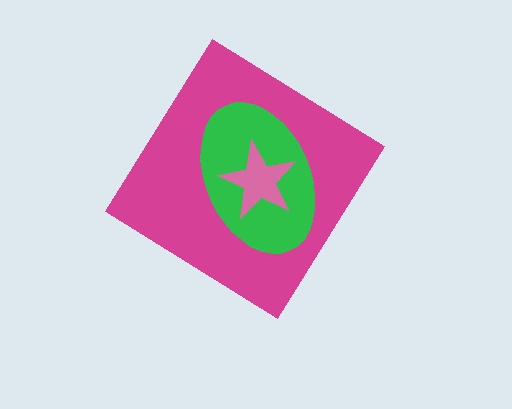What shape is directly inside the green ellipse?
The pink star.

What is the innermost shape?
The pink star.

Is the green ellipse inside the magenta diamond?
Yes.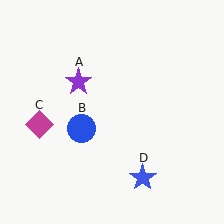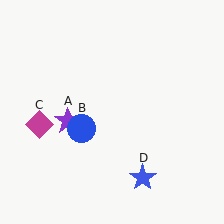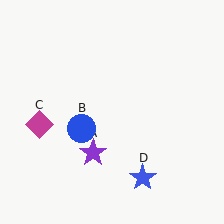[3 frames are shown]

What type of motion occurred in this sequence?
The purple star (object A) rotated counterclockwise around the center of the scene.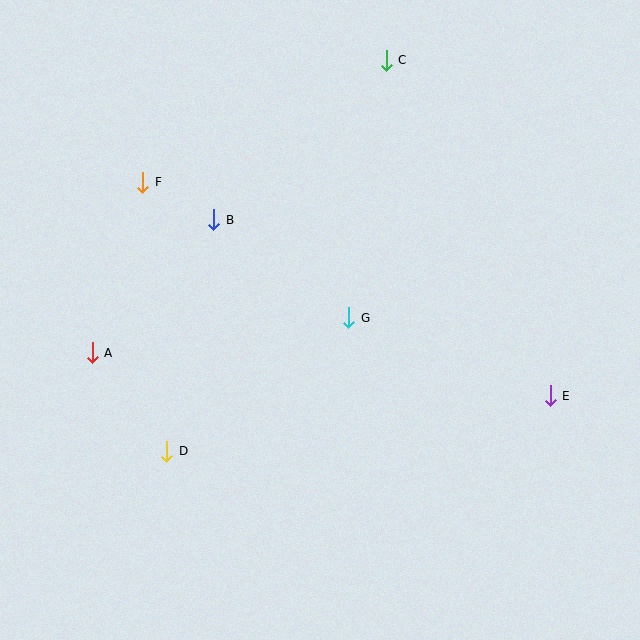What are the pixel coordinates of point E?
Point E is at (550, 396).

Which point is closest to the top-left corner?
Point F is closest to the top-left corner.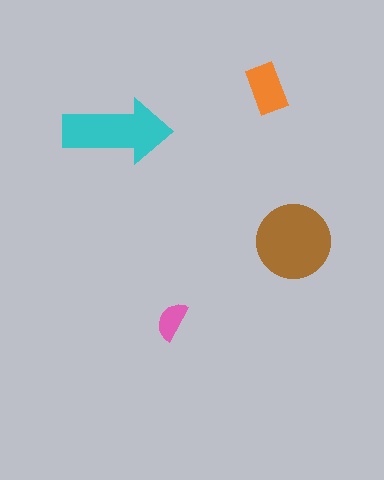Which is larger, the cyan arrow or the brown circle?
The brown circle.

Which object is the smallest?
The pink semicircle.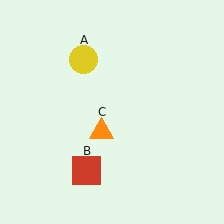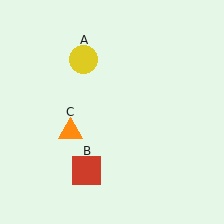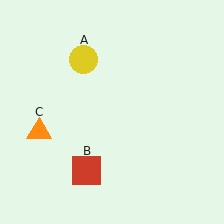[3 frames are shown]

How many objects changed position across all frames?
1 object changed position: orange triangle (object C).